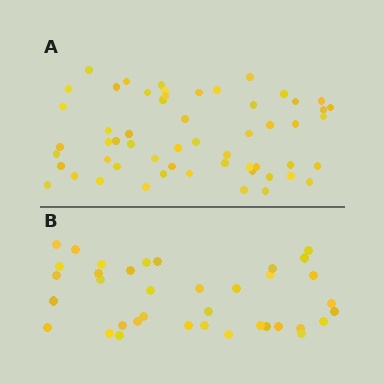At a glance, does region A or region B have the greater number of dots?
Region A (the top region) has more dots.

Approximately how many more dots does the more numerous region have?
Region A has approximately 20 more dots than region B.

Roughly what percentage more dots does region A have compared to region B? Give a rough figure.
About 50% more.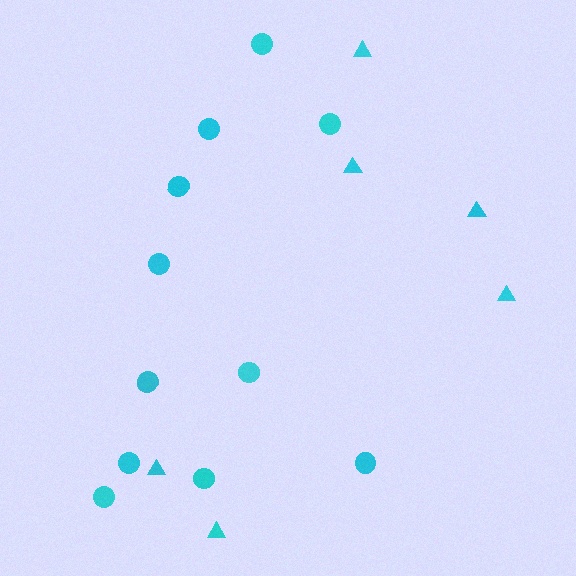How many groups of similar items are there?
There are 2 groups: one group of triangles (6) and one group of circles (11).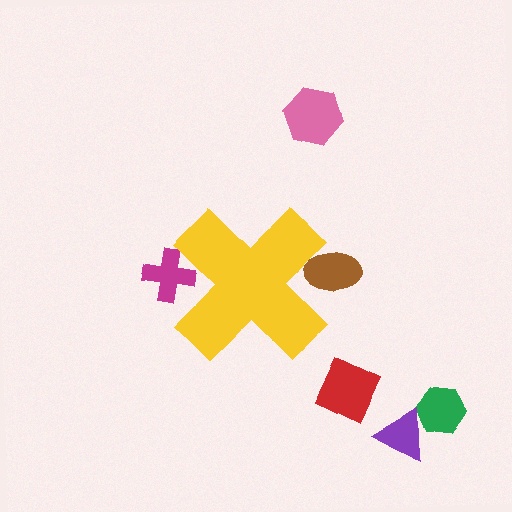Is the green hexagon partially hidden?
No, the green hexagon is fully visible.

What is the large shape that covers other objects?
A yellow cross.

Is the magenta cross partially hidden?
Yes, the magenta cross is partially hidden behind the yellow cross.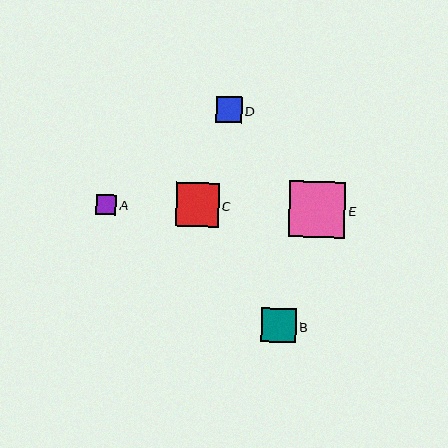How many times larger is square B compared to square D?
Square B is approximately 1.3 times the size of square D.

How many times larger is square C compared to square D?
Square C is approximately 1.7 times the size of square D.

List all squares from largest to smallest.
From largest to smallest: E, C, B, D, A.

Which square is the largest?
Square E is the largest with a size of approximately 56 pixels.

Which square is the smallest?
Square A is the smallest with a size of approximately 21 pixels.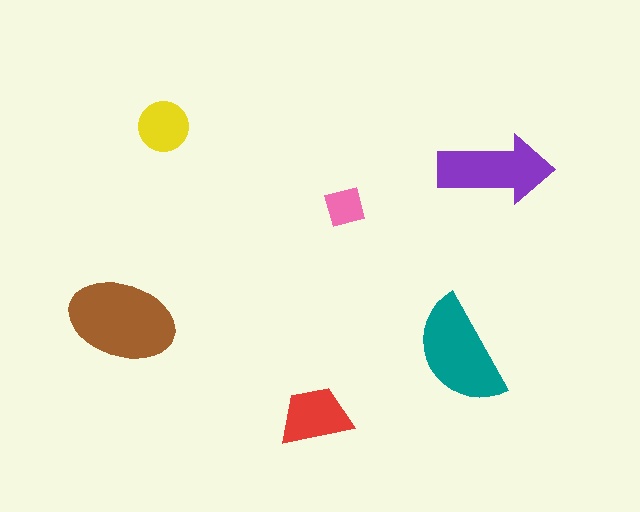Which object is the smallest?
The pink square.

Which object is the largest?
The brown ellipse.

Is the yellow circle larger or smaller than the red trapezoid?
Smaller.